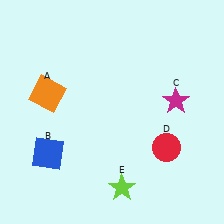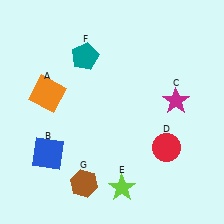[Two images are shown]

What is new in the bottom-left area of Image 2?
A brown hexagon (G) was added in the bottom-left area of Image 2.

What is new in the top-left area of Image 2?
A teal pentagon (F) was added in the top-left area of Image 2.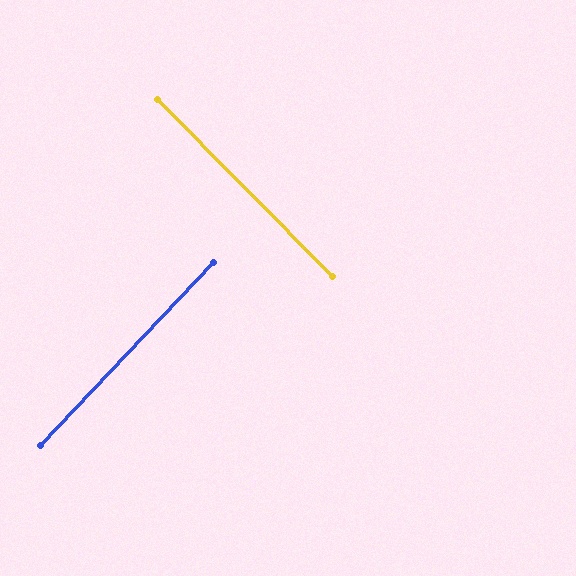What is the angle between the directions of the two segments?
Approximately 88 degrees.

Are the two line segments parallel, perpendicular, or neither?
Perpendicular — they meet at approximately 88°.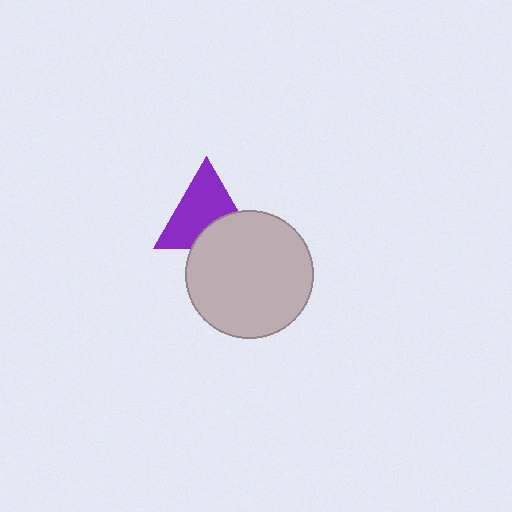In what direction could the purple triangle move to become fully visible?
The purple triangle could move up. That would shift it out from behind the light gray circle entirely.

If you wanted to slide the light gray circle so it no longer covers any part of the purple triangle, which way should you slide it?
Slide it down — that is the most direct way to separate the two shapes.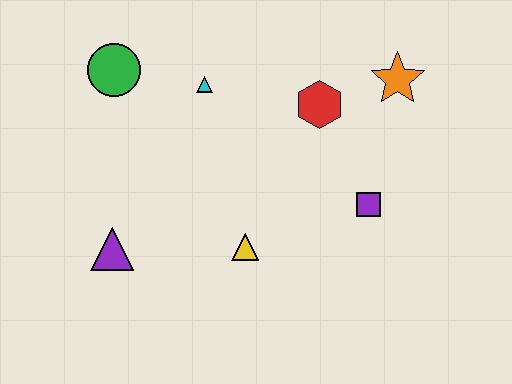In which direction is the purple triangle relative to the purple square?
The purple triangle is to the left of the purple square.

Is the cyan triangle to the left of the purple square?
Yes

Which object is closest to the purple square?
The red hexagon is closest to the purple square.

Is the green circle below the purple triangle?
No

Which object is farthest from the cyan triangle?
The purple square is farthest from the cyan triangle.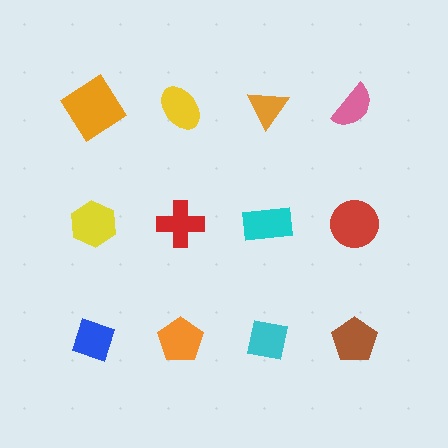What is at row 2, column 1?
A yellow hexagon.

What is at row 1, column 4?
A pink semicircle.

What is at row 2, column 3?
A cyan rectangle.